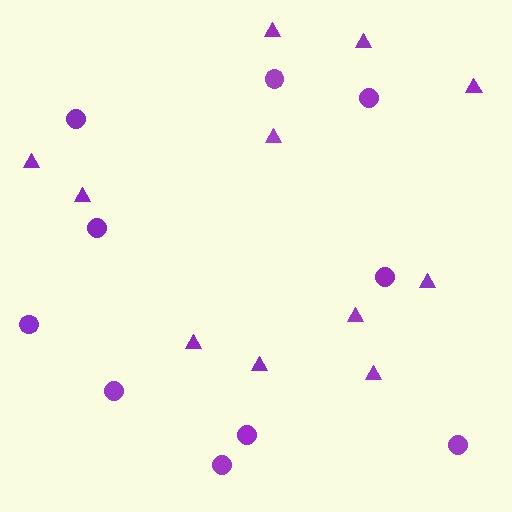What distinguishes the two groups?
There are 2 groups: one group of triangles (11) and one group of circles (10).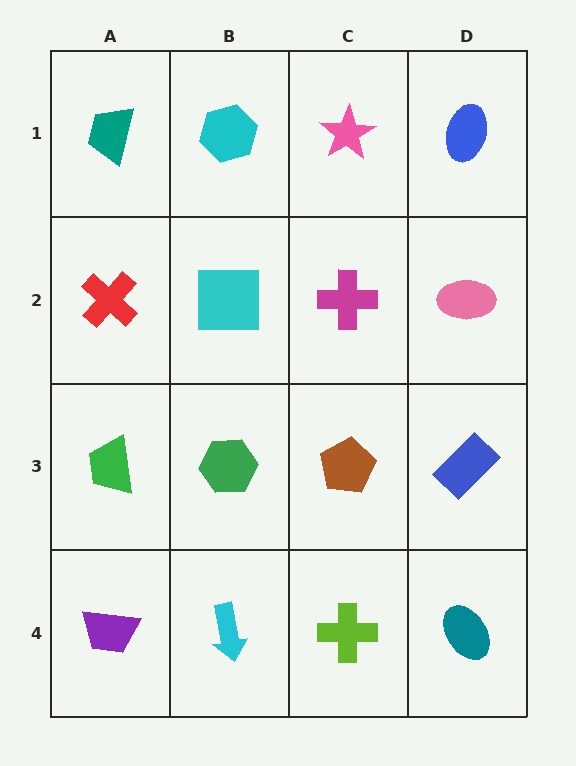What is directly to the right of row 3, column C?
A blue rectangle.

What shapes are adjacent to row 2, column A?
A teal trapezoid (row 1, column A), a green trapezoid (row 3, column A), a cyan square (row 2, column B).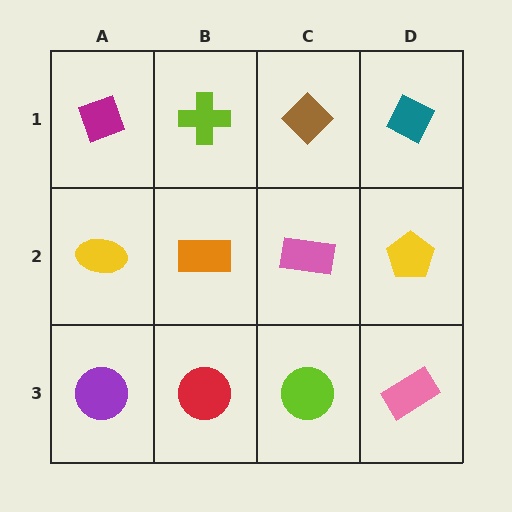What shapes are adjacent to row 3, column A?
A yellow ellipse (row 2, column A), a red circle (row 3, column B).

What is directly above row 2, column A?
A magenta diamond.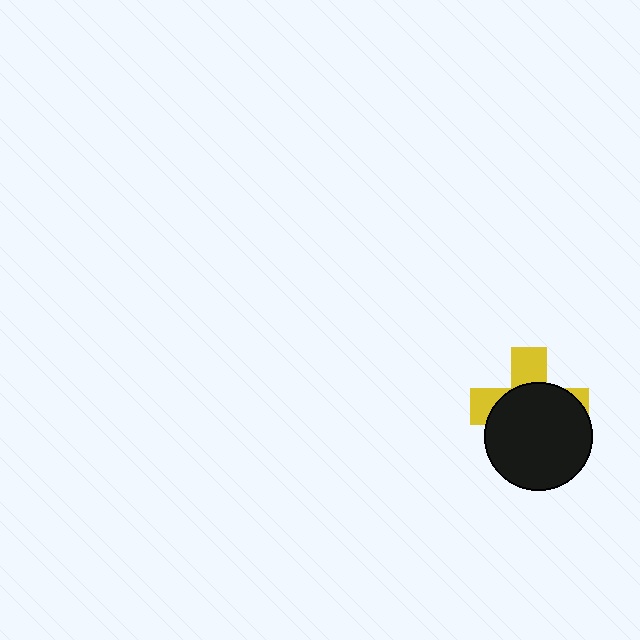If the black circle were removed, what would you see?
You would see the complete yellow cross.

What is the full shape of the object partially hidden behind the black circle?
The partially hidden object is a yellow cross.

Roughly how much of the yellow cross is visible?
A small part of it is visible (roughly 35%).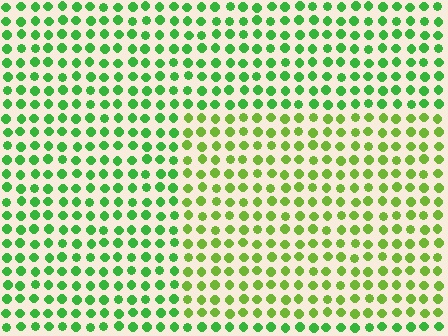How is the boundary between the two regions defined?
The boundary is defined purely by a slight shift in hue (about 29 degrees). Spacing, size, and orientation are identical on both sides.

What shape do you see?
I see a rectangle.